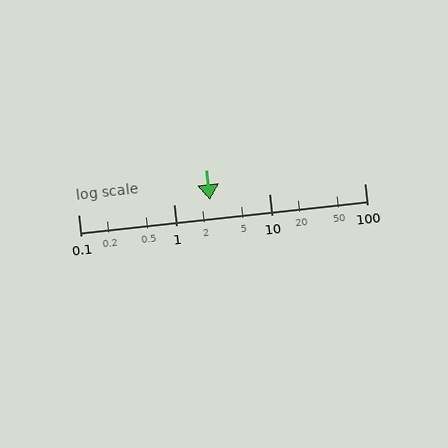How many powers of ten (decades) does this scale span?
The scale spans 3 decades, from 0.1 to 100.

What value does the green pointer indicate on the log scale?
The pointer indicates approximately 2.4.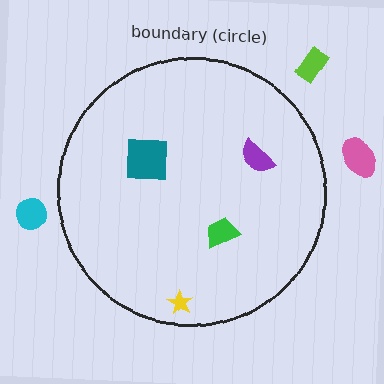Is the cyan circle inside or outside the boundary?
Outside.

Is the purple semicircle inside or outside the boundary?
Inside.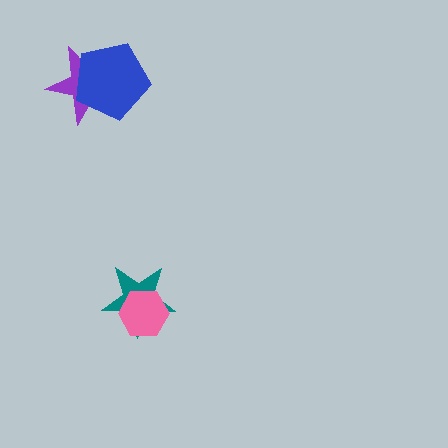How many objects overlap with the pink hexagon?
1 object overlaps with the pink hexagon.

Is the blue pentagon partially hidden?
No, no other shape covers it.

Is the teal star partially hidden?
Yes, it is partially covered by another shape.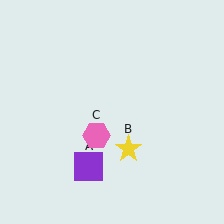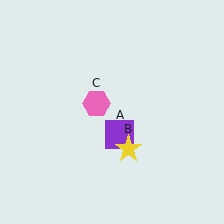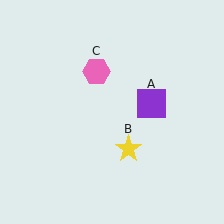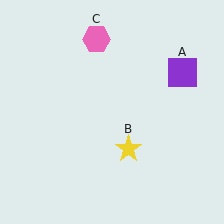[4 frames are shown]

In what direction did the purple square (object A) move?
The purple square (object A) moved up and to the right.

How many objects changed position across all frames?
2 objects changed position: purple square (object A), pink hexagon (object C).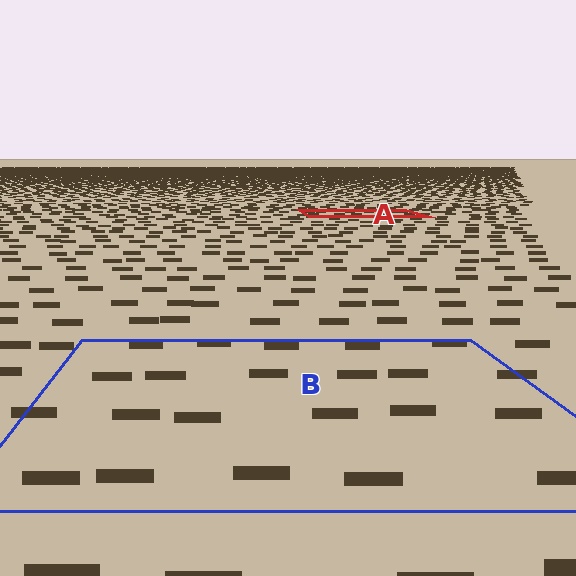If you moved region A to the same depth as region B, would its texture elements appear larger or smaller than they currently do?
They would appear larger. At a closer depth, the same texture elements are projected at a bigger on-screen size.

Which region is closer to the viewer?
Region B is closer. The texture elements there are larger and more spread out.